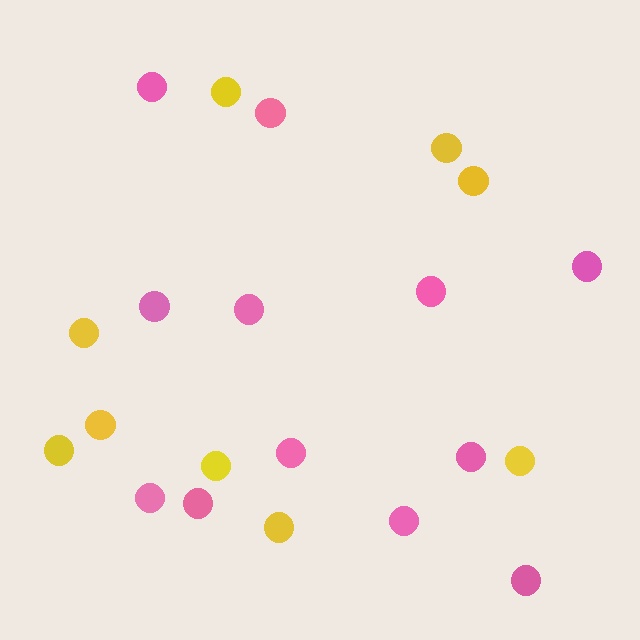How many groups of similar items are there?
There are 2 groups: one group of yellow circles (9) and one group of pink circles (12).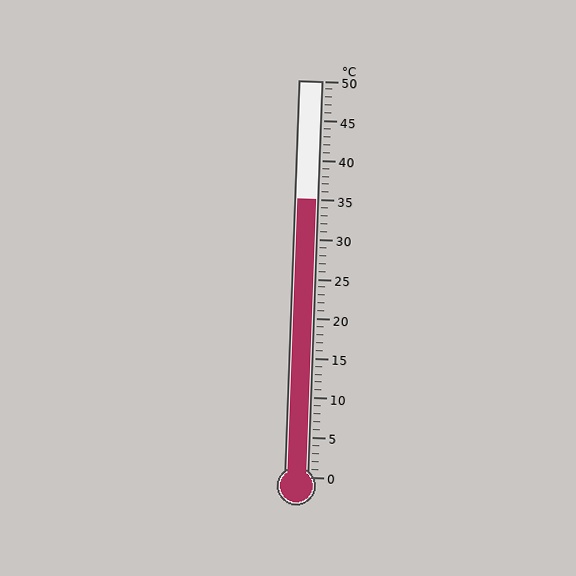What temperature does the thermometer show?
The thermometer shows approximately 35°C.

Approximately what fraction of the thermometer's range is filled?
The thermometer is filled to approximately 70% of its range.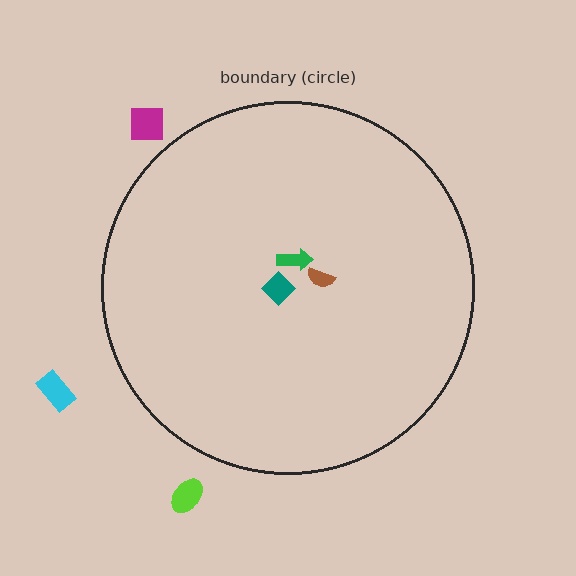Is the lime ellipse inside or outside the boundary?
Outside.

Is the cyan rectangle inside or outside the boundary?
Outside.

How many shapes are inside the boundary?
3 inside, 3 outside.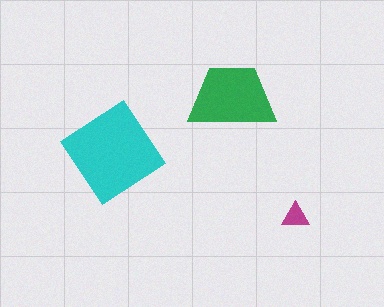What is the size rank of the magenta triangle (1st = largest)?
3rd.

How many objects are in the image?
There are 3 objects in the image.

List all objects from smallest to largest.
The magenta triangle, the green trapezoid, the cyan diamond.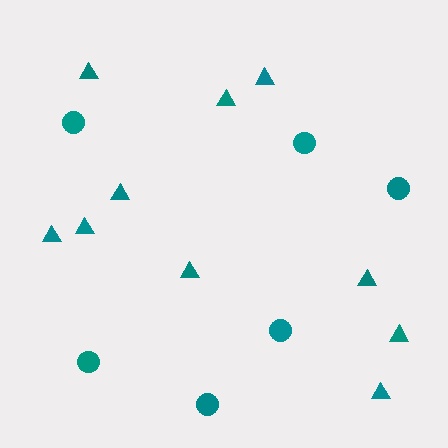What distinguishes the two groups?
There are 2 groups: one group of circles (6) and one group of triangles (10).